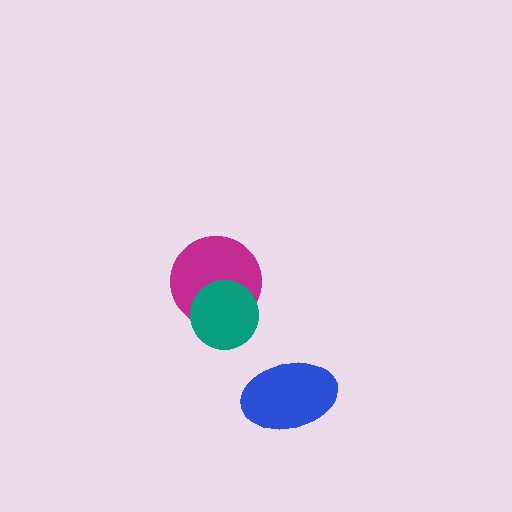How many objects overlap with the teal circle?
1 object overlaps with the teal circle.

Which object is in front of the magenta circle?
The teal circle is in front of the magenta circle.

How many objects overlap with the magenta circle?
1 object overlaps with the magenta circle.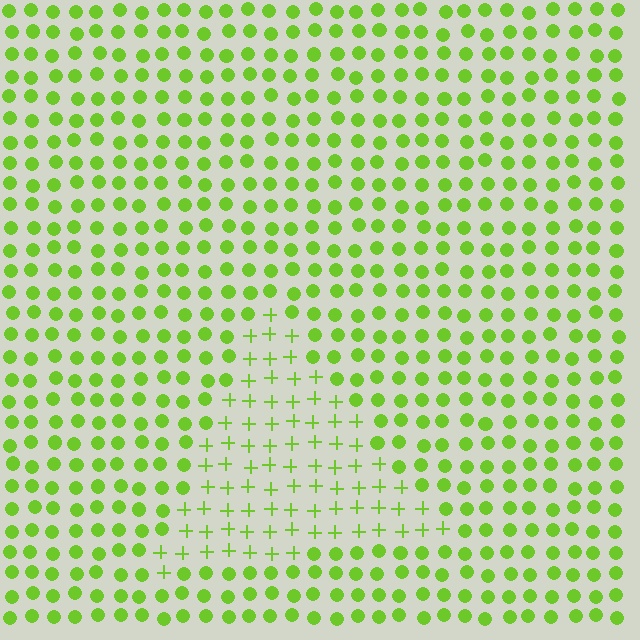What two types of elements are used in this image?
The image uses plus signs inside the triangle region and circles outside it.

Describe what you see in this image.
The image is filled with small lime elements arranged in a uniform grid. A triangle-shaped region contains plus signs, while the surrounding area contains circles. The boundary is defined purely by the change in element shape.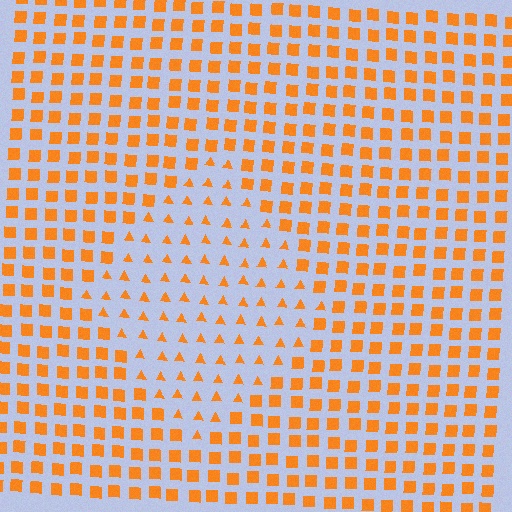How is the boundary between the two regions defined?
The boundary is defined by a change in element shape: triangles inside vs. squares outside. All elements share the same color and spacing.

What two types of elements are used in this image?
The image uses triangles inside the diamond region and squares outside it.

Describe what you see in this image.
The image is filled with small orange elements arranged in a uniform grid. A diamond-shaped region contains triangles, while the surrounding area contains squares. The boundary is defined purely by the change in element shape.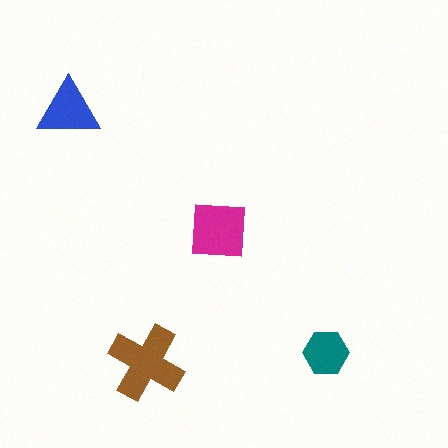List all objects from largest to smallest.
The brown cross, the magenta square, the blue triangle, the teal hexagon.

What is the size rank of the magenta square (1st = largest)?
2nd.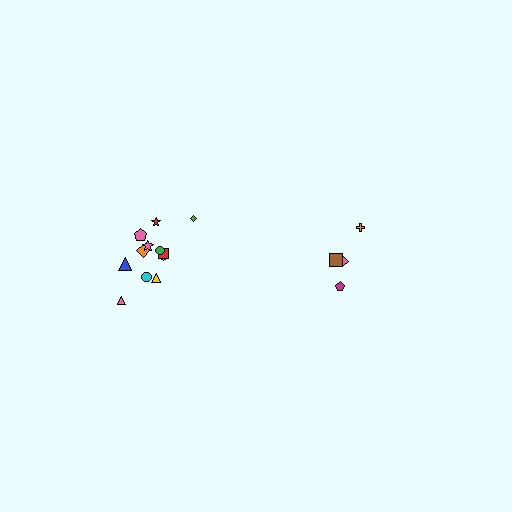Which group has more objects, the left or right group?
The left group.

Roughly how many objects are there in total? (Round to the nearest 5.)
Roughly 15 objects in total.